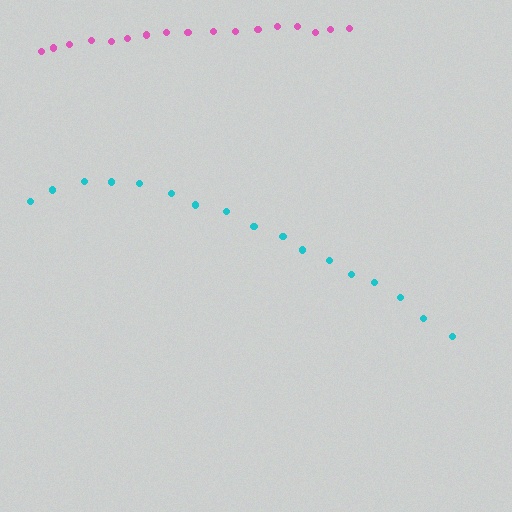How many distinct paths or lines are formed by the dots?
There are 2 distinct paths.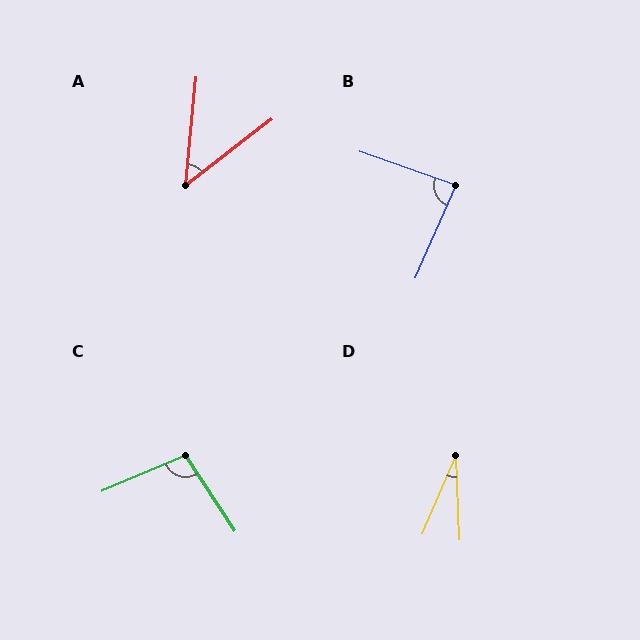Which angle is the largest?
C, at approximately 101 degrees.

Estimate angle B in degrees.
Approximately 86 degrees.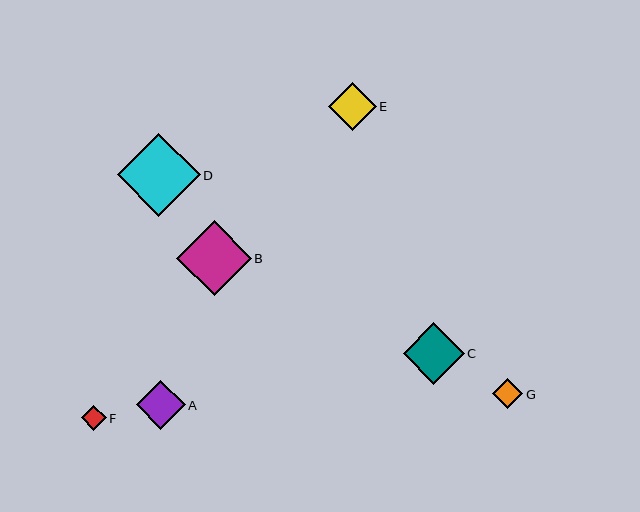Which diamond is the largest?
Diamond D is the largest with a size of approximately 83 pixels.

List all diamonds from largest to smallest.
From largest to smallest: D, B, C, A, E, G, F.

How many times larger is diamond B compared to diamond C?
Diamond B is approximately 1.2 times the size of diamond C.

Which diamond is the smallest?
Diamond F is the smallest with a size of approximately 25 pixels.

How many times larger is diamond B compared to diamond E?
Diamond B is approximately 1.5 times the size of diamond E.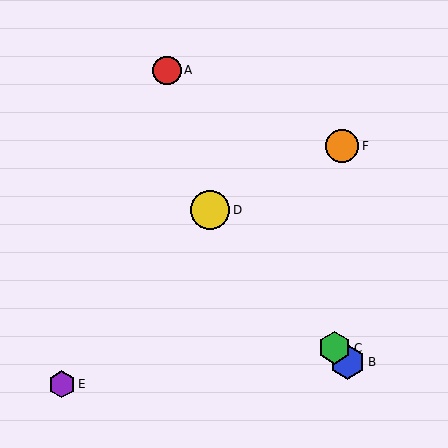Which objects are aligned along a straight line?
Objects B, C, D are aligned along a straight line.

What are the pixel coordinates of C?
Object C is at (335, 348).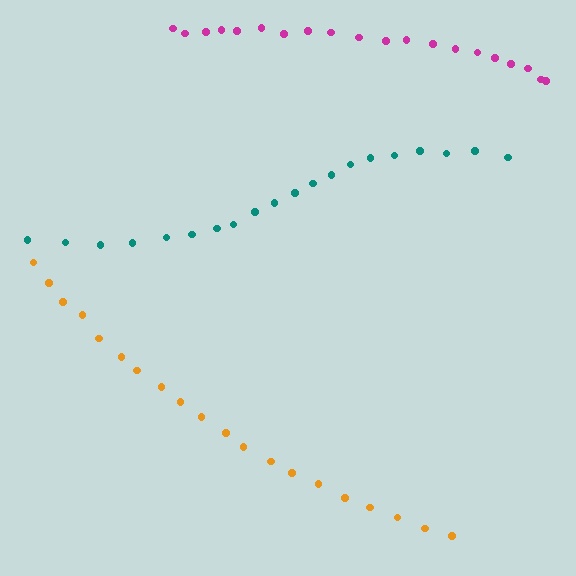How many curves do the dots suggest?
There are 3 distinct paths.